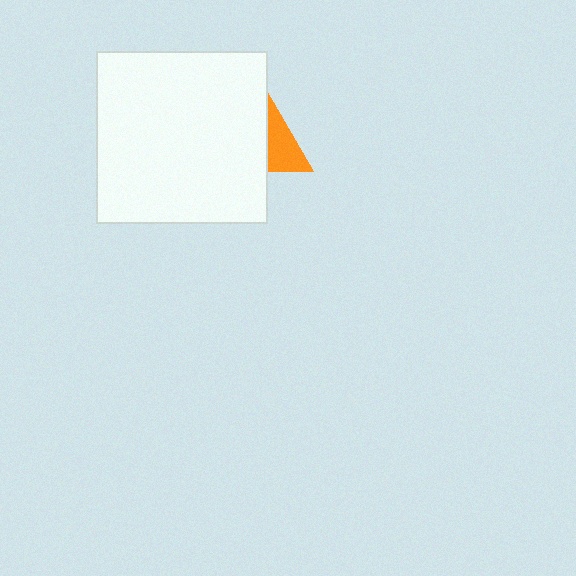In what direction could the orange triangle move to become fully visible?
The orange triangle could move right. That would shift it out from behind the white square entirely.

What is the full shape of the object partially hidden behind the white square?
The partially hidden object is an orange triangle.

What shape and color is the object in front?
The object in front is a white square.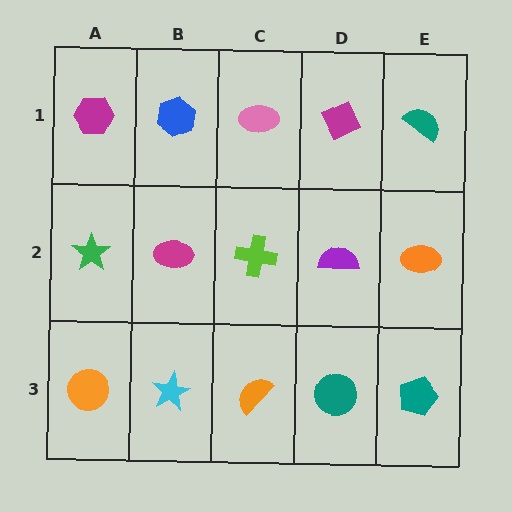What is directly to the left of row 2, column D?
A lime cross.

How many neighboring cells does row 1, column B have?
3.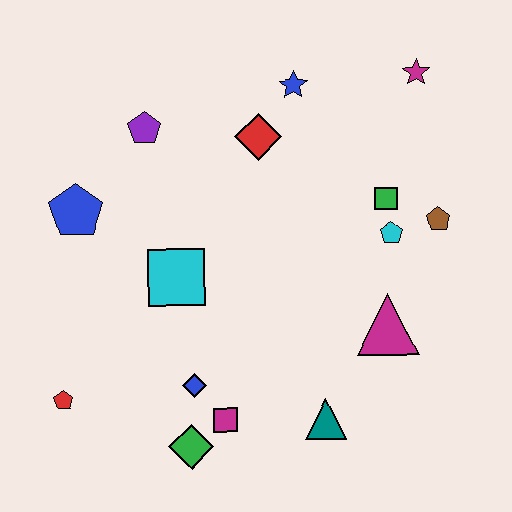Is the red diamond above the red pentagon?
Yes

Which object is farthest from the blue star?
The red pentagon is farthest from the blue star.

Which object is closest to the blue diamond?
The magenta square is closest to the blue diamond.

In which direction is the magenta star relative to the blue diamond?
The magenta star is above the blue diamond.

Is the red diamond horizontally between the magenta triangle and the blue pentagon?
Yes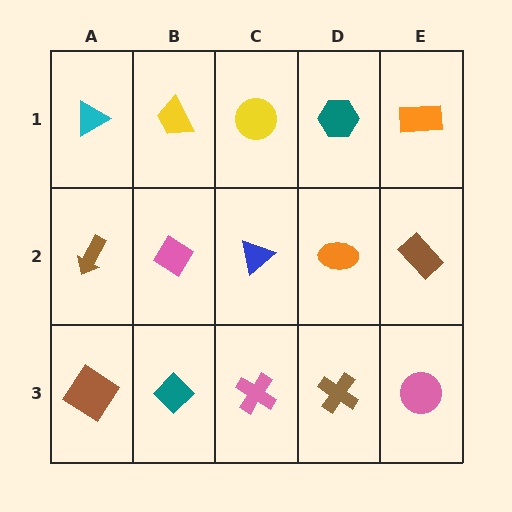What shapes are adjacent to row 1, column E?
A brown rectangle (row 2, column E), a teal hexagon (row 1, column D).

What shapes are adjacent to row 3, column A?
A brown arrow (row 2, column A), a teal diamond (row 3, column B).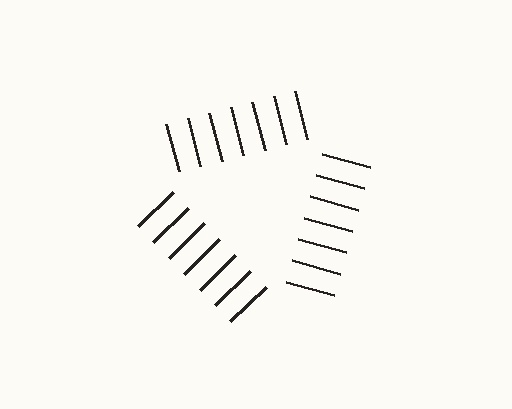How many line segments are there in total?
21 — 7 along each of the 3 edges.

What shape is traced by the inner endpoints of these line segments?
An illusory triangle — the line segments terminate on its edges but no continuous stroke is drawn.